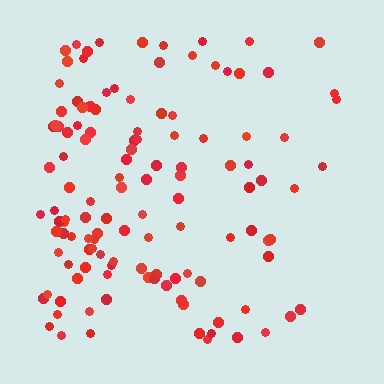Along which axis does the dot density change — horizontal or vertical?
Horizontal.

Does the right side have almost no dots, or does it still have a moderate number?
Still a moderate number, just noticeably fewer than the left.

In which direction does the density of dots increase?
From right to left, with the left side densest.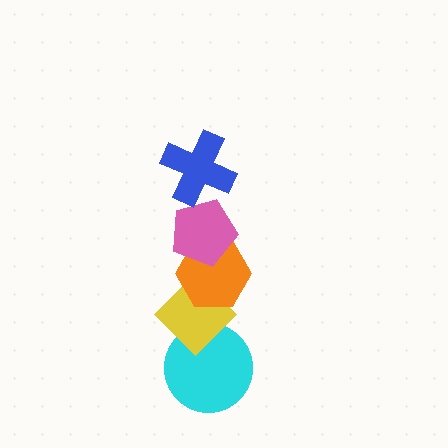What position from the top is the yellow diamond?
The yellow diamond is 4th from the top.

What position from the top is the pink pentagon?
The pink pentagon is 2nd from the top.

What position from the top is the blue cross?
The blue cross is 1st from the top.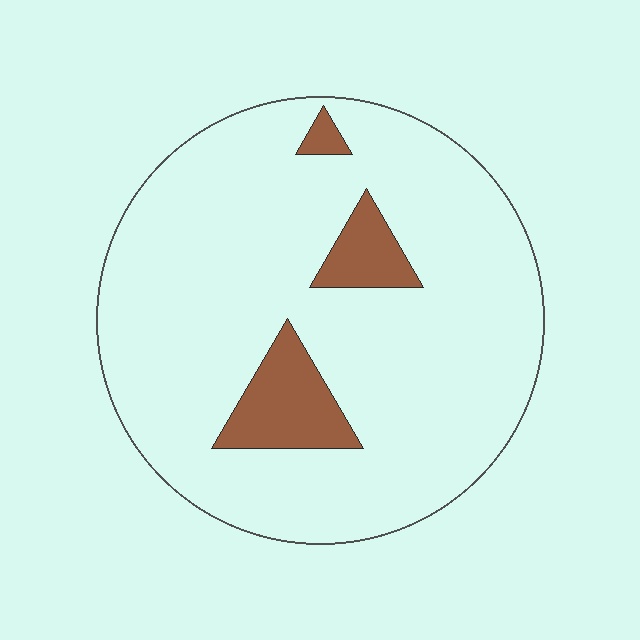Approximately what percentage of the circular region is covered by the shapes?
Approximately 10%.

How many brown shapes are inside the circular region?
3.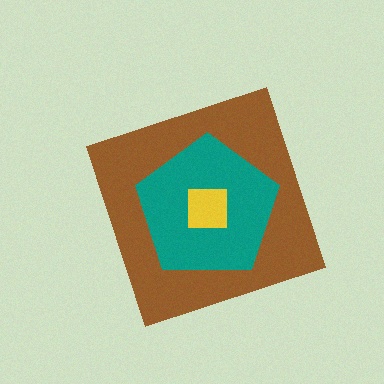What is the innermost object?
The yellow square.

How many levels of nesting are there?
3.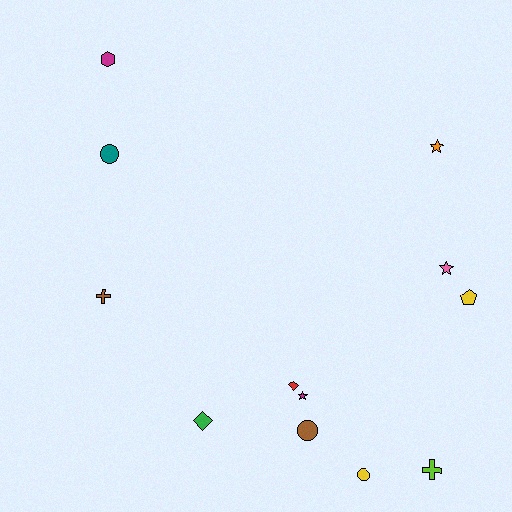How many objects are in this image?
There are 12 objects.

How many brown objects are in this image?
There are 2 brown objects.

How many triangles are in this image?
There are no triangles.